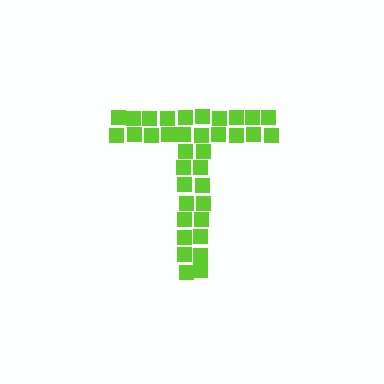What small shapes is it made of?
It is made of small squares.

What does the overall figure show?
The overall figure shows the letter T.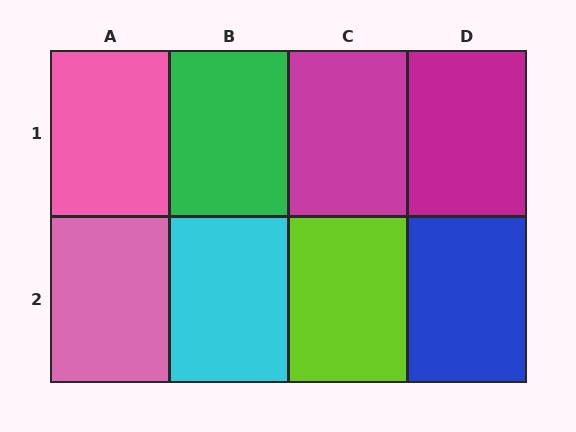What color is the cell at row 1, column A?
Pink.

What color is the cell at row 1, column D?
Magenta.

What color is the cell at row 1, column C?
Magenta.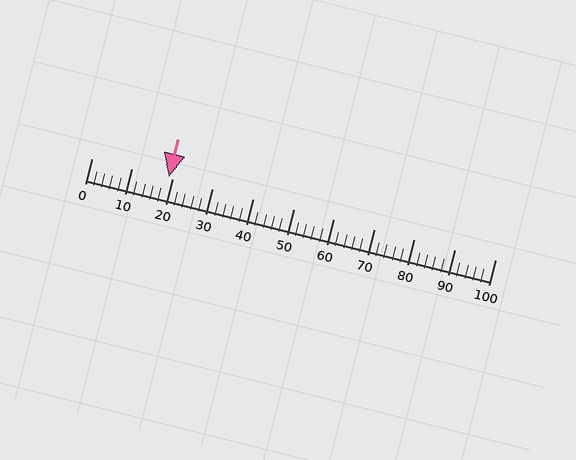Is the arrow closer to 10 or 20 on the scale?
The arrow is closer to 20.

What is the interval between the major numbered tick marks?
The major tick marks are spaced 10 units apart.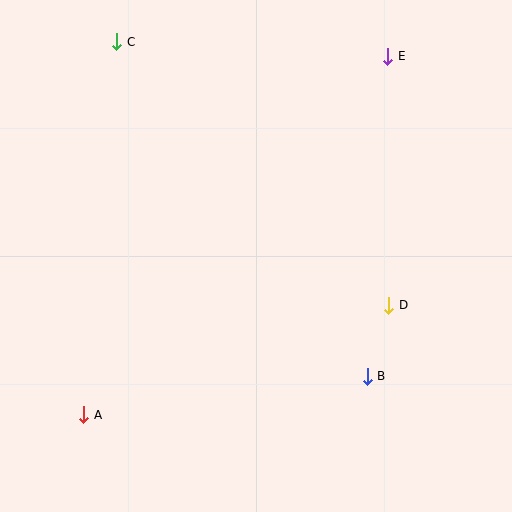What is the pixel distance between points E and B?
The distance between E and B is 321 pixels.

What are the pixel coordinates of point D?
Point D is at (389, 305).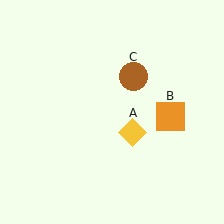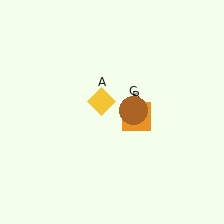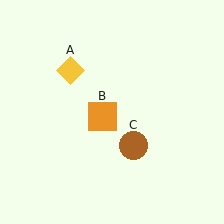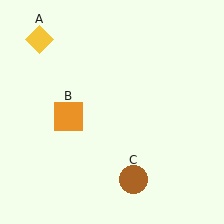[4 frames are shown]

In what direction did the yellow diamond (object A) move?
The yellow diamond (object A) moved up and to the left.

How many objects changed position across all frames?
3 objects changed position: yellow diamond (object A), orange square (object B), brown circle (object C).